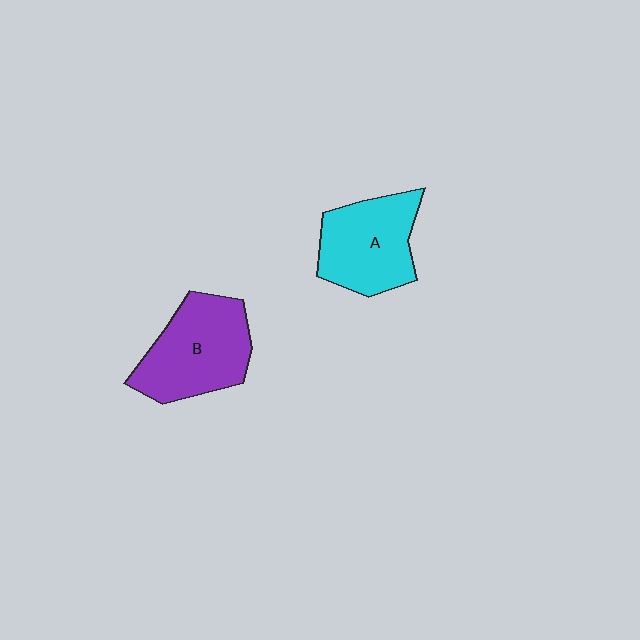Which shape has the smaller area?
Shape A (cyan).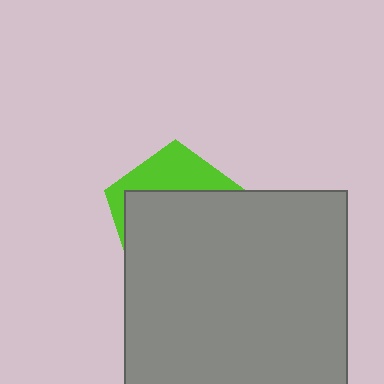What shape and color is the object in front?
The object in front is a gray square.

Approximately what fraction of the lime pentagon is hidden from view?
Roughly 69% of the lime pentagon is hidden behind the gray square.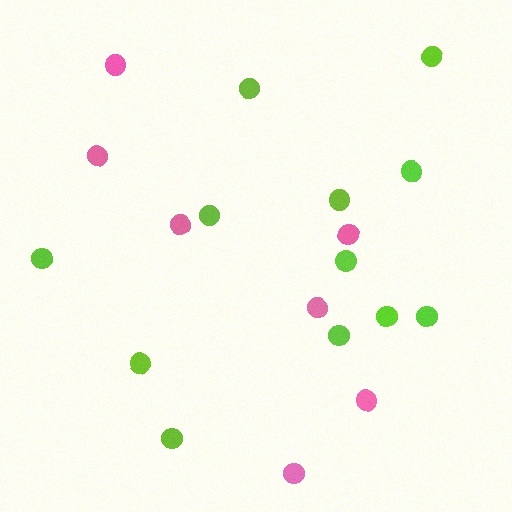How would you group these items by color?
There are 2 groups: one group of pink circles (7) and one group of lime circles (12).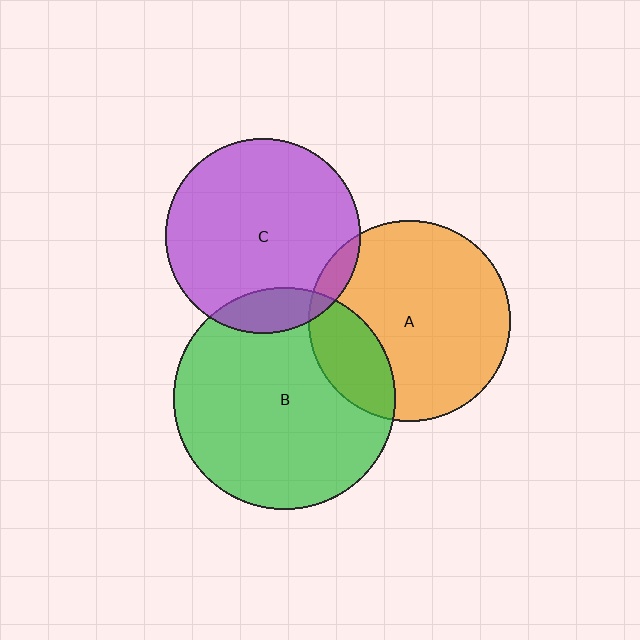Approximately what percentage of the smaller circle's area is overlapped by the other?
Approximately 15%.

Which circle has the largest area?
Circle B (green).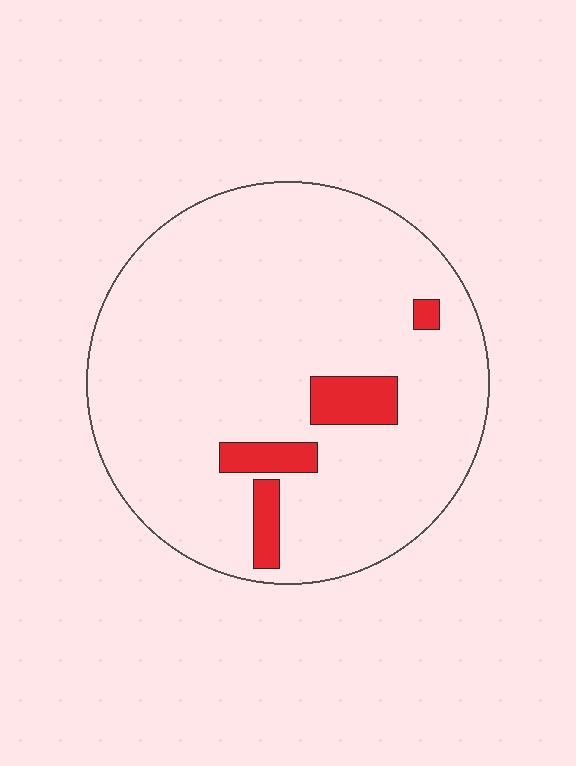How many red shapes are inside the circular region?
4.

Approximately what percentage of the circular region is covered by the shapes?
Approximately 10%.